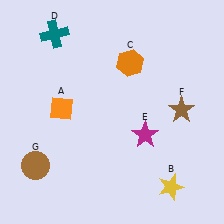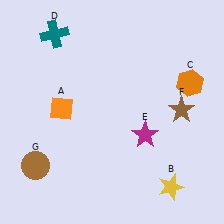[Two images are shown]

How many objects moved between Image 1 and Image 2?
1 object moved between the two images.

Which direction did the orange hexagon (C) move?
The orange hexagon (C) moved right.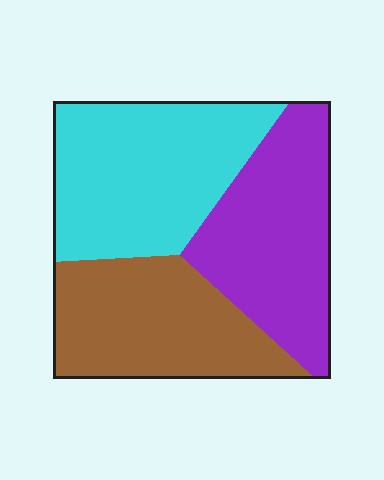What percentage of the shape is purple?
Purple covers roughly 30% of the shape.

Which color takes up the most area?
Cyan, at roughly 35%.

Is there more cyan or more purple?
Cyan.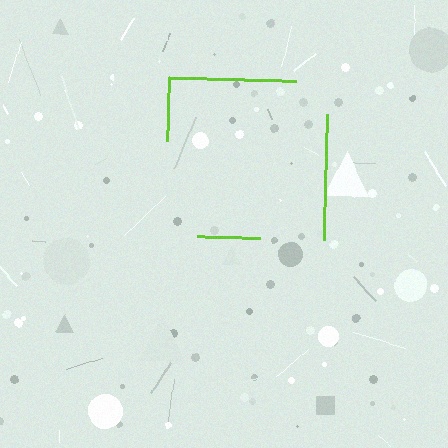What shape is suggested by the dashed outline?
The dashed outline suggests a square.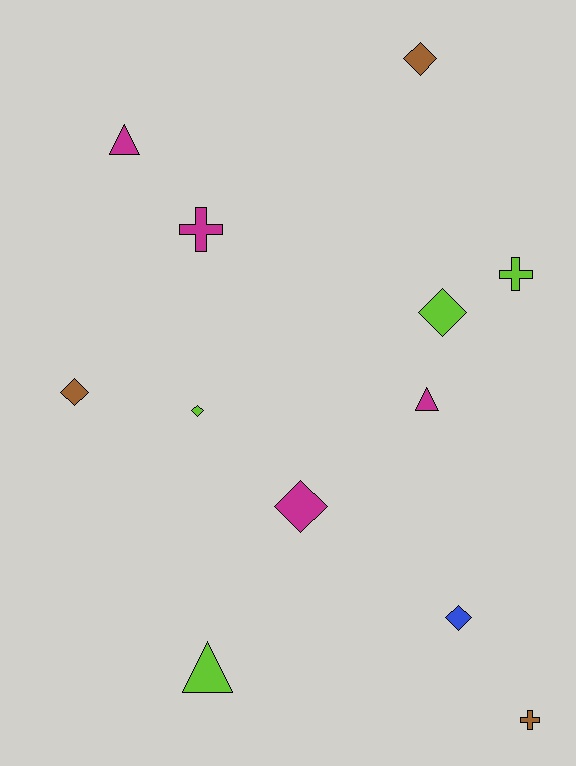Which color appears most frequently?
Lime, with 4 objects.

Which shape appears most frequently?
Diamond, with 6 objects.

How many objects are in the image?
There are 12 objects.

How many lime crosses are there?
There is 1 lime cross.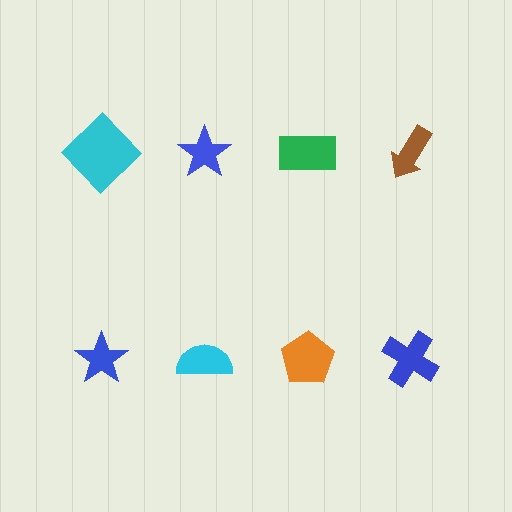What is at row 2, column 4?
A blue cross.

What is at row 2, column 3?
An orange pentagon.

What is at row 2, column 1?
A blue star.